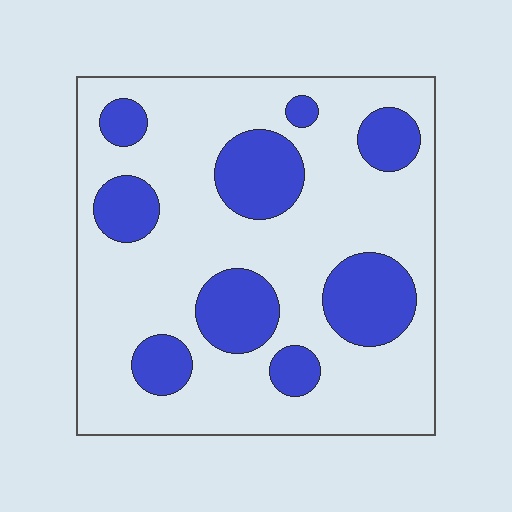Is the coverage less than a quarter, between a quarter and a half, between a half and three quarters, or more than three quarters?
Between a quarter and a half.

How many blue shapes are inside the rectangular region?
9.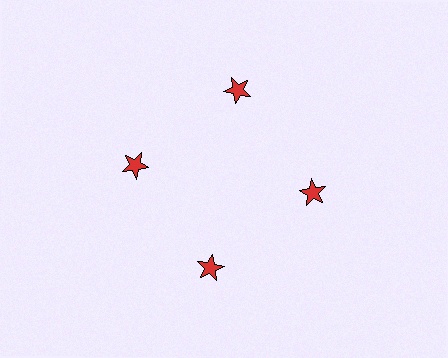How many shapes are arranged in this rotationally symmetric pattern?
There are 4 shapes, arranged in 4 groups of 1.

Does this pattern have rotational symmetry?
Yes, this pattern has 4-fold rotational symmetry. It looks the same after rotating 90 degrees around the center.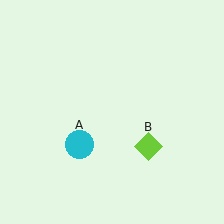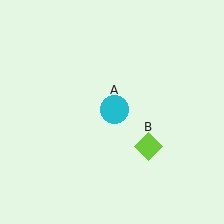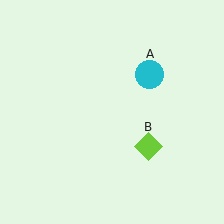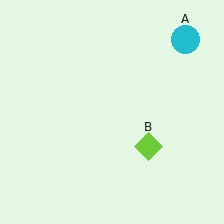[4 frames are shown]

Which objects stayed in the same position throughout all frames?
Lime diamond (object B) remained stationary.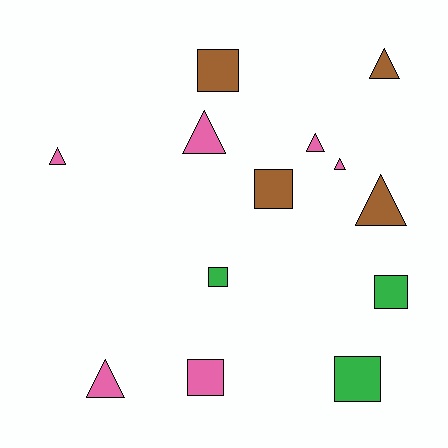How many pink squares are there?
There is 1 pink square.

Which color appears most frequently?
Pink, with 6 objects.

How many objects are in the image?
There are 13 objects.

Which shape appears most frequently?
Triangle, with 7 objects.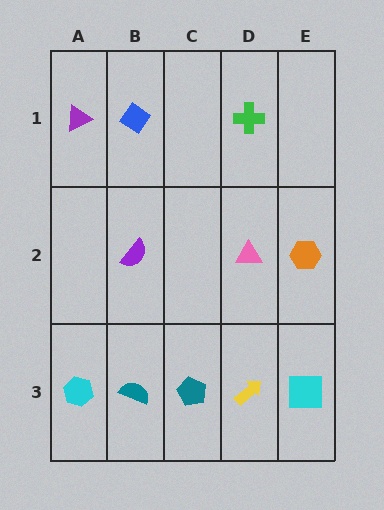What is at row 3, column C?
A teal pentagon.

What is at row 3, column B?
A teal semicircle.